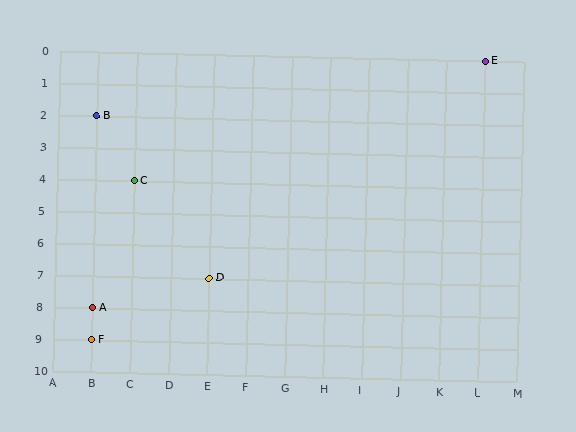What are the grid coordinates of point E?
Point E is at grid coordinates (L, 0).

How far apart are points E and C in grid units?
Points E and C are 9 columns and 4 rows apart (about 9.8 grid units diagonally).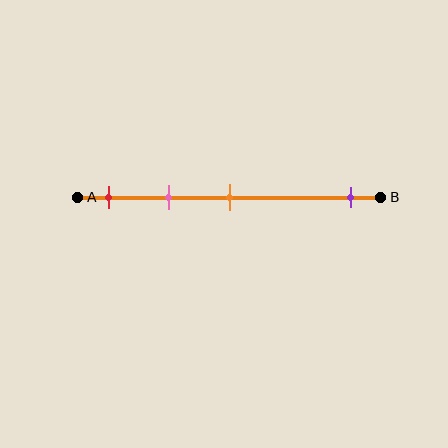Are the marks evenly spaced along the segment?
No, the marks are not evenly spaced.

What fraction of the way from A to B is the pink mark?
The pink mark is approximately 30% (0.3) of the way from A to B.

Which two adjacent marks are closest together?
The red and pink marks are the closest adjacent pair.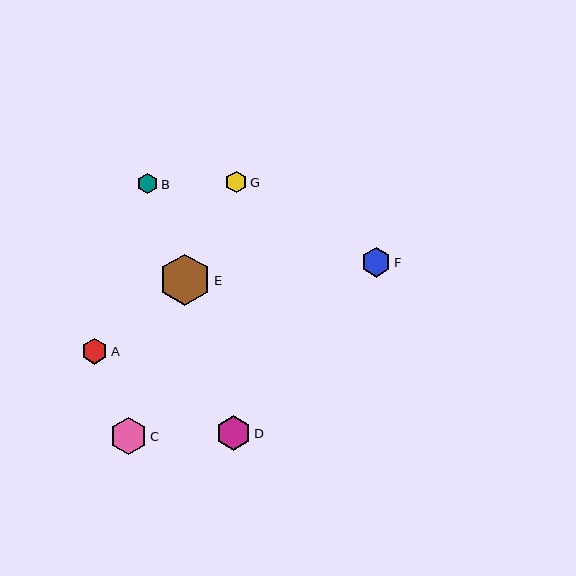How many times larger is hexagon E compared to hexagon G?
Hexagon E is approximately 2.4 times the size of hexagon G.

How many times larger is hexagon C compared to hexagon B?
Hexagon C is approximately 1.8 times the size of hexagon B.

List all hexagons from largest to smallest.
From largest to smallest: E, C, D, F, A, G, B.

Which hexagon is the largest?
Hexagon E is the largest with a size of approximately 52 pixels.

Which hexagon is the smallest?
Hexagon B is the smallest with a size of approximately 21 pixels.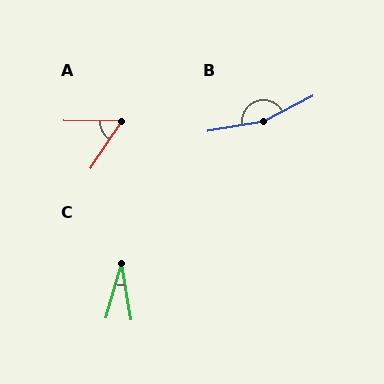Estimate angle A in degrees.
Approximately 57 degrees.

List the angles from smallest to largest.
C (25°), A (57°), B (163°).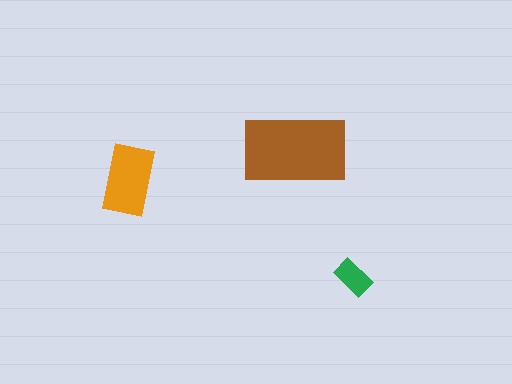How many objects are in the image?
There are 3 objects in the image.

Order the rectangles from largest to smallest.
the brown one, the orange one, the green one.